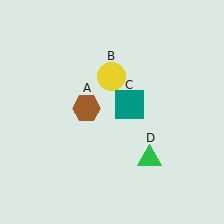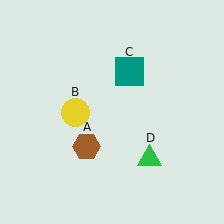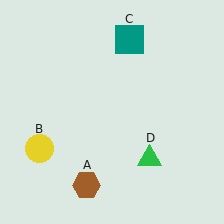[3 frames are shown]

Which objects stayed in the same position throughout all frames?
Green triangle (object D) remained stationary.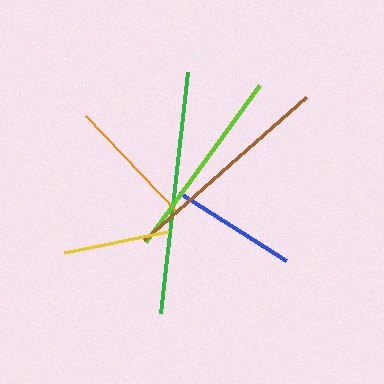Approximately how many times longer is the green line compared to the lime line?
The green line is approximately 1.2 times the length of the lime line.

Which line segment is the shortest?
The yellow line is the shortest at approximately 106 pixels.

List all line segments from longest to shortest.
From longest to shortest: green, brown, lime, orange, blue, yellow.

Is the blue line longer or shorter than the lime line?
The lime line is longer than the blue line.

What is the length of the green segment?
The green segment is approximately 242 pixels long.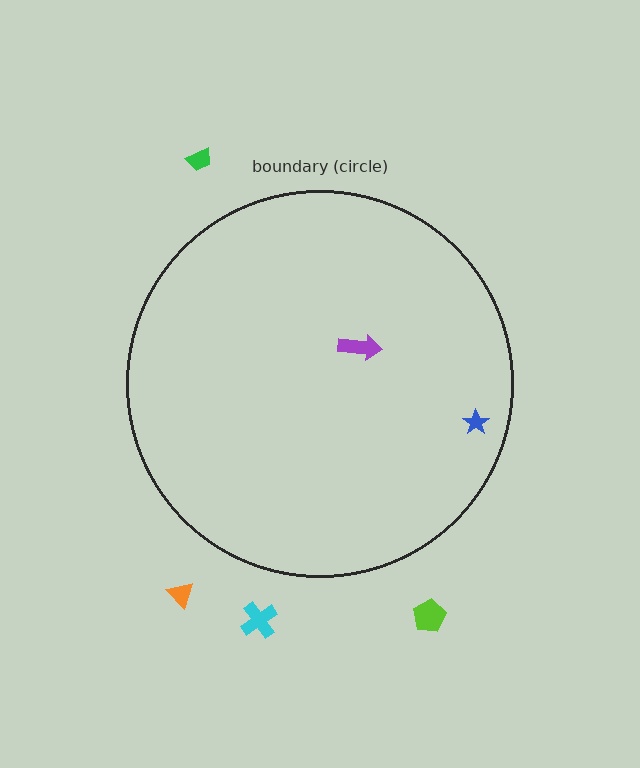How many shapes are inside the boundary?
2 inside, 4 outside.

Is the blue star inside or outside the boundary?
Inside.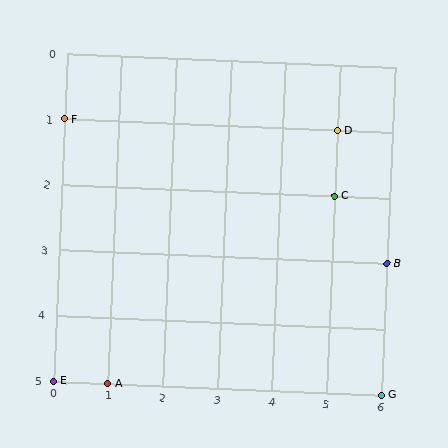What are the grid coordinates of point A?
Point A is at grid coordinates (1, 5).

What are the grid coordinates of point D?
Point D is at grid coordinates (5, 1).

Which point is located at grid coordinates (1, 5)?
Point A is at (1, 5).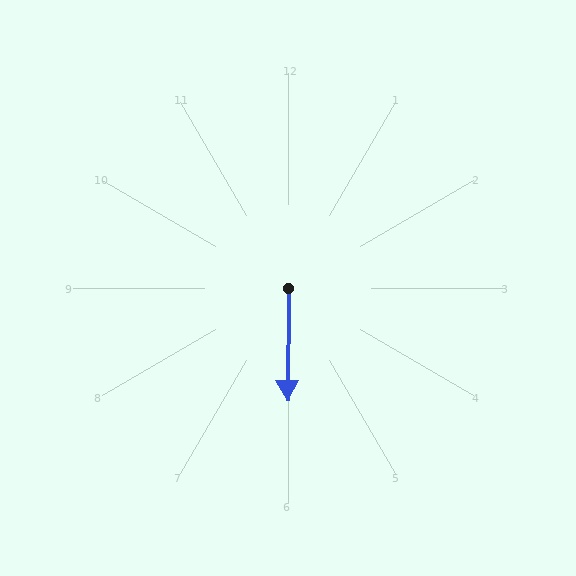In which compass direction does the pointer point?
South.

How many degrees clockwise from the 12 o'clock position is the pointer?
Approximately 180 degrees.